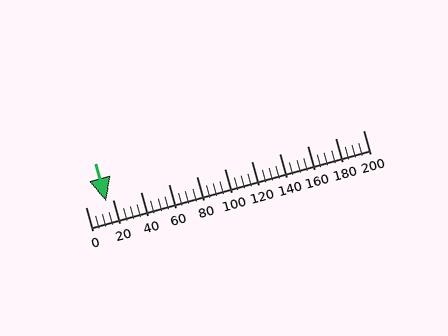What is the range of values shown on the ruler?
The ruler shows values from 0 to 200.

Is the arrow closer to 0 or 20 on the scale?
The arrow is closer to 20.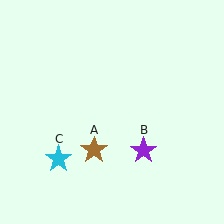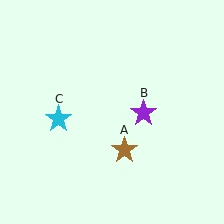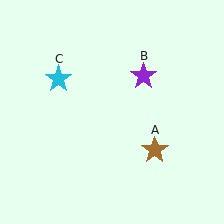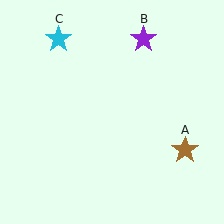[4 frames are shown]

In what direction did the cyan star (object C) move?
The cyan star (object C) moved up.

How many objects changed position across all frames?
3 objects changed position: brown star (object A), purple star (object B), cyan star (object C).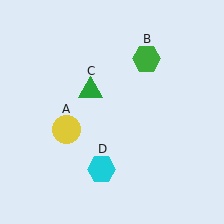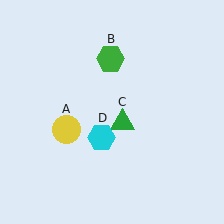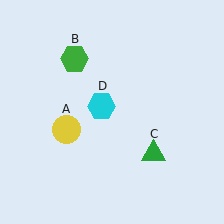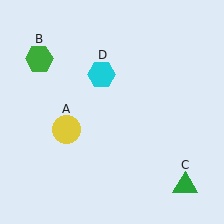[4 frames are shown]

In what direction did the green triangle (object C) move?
The green triangle (object C) moved down and to the right.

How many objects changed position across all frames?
3 objects changed position: green hexagon (object B), green triangle (object C), cyan hexagon (object D).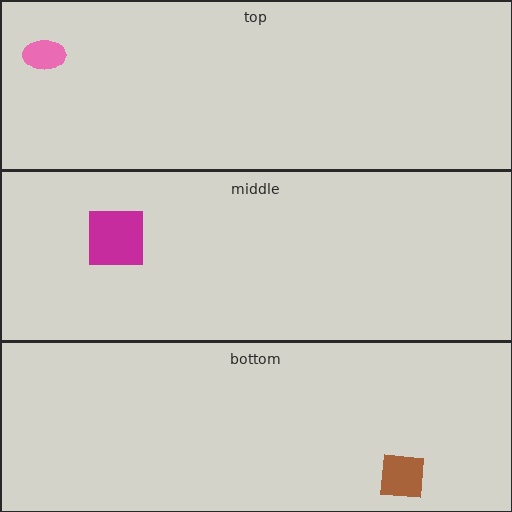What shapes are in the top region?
The pink ellipse.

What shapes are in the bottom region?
The brown square.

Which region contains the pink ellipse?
The top region.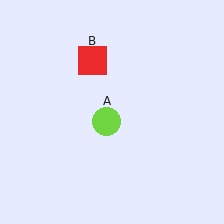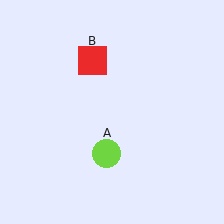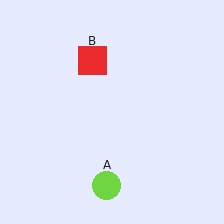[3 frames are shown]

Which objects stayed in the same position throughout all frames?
Red square (object B) remained stationary.